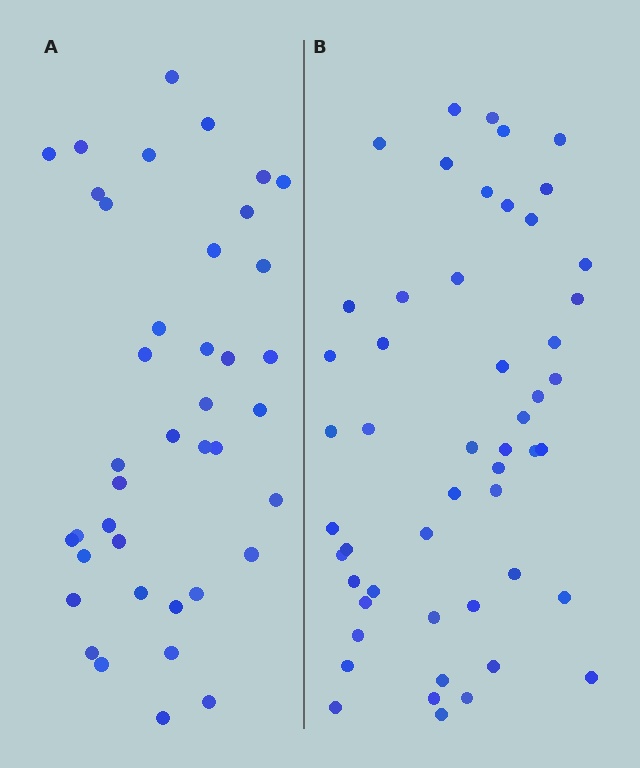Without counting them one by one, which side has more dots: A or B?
Region B (the right region) has more dots.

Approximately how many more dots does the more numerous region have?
Region B has roughly 12 or so more dots than region A.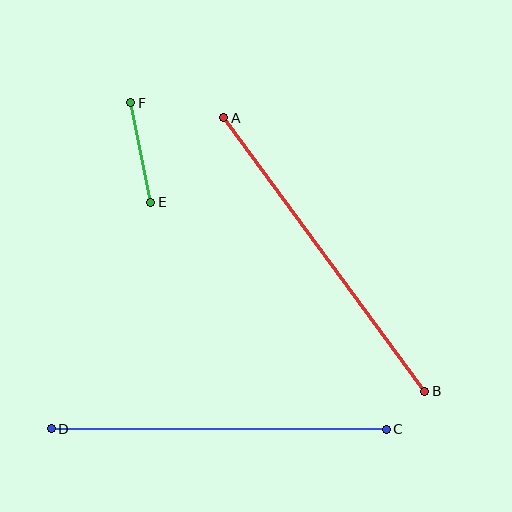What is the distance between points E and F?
The distance is approximately 102 pixels.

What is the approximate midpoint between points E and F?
The midpoint is at approximately (141, 153) pixels.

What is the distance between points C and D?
The distance is approximately 335 pixels.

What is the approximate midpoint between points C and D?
The midpoint is at approximately (219, 429) pixels.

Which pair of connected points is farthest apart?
Points A and B are farthest apart.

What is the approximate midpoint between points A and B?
The midpoint is at approximately (324, 255) pixels.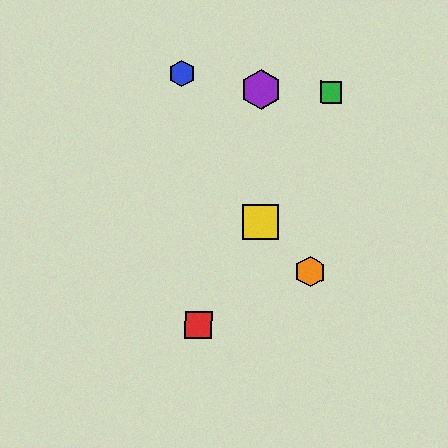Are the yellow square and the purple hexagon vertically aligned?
Yes, both are at x≈260.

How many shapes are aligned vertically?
2 shapes (the yellow square, the purple hexagon) are aligned vertically.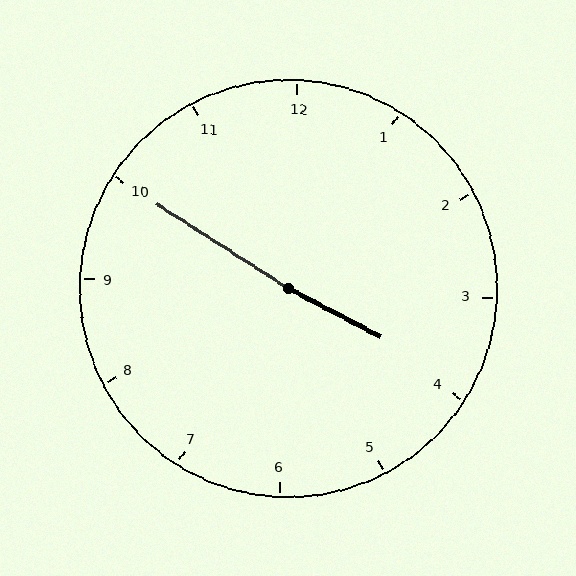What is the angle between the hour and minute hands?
Approximately 175 degrees.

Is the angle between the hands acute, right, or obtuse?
It is obtuse.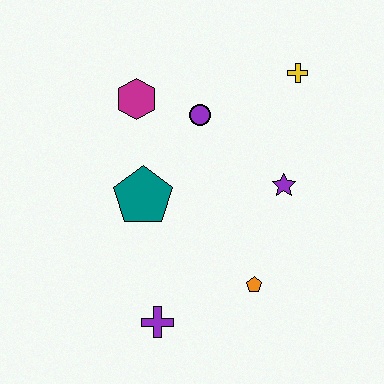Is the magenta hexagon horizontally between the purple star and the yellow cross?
No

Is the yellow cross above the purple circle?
Yes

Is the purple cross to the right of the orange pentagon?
No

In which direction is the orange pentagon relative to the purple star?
The orange pentagon is below the purple star.